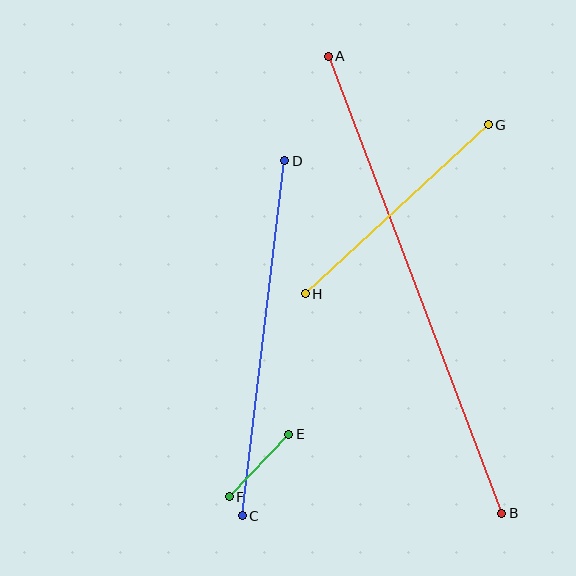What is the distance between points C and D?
The distance is approximately 358 pixels.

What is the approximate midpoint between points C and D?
The midpoint is at approximately (264, 338) pixels.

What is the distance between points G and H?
The distance is approximately 249 pixels.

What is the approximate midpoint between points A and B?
The midpoint is at approximately (415, 285) pixels.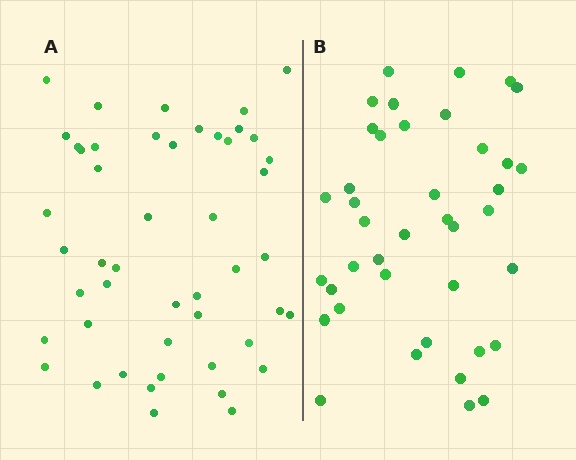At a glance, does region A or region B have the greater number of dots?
Region A (the left region) has more dots.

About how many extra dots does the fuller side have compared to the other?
Region A has roughly 8 or so more dots than region B.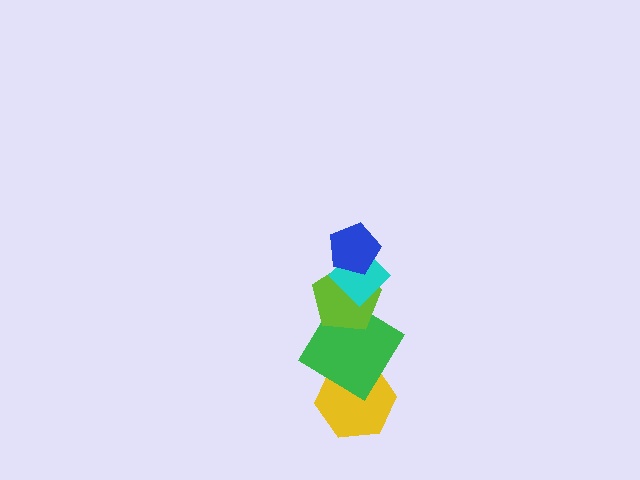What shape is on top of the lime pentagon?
The cyan diamond is on top of the lime pentagon.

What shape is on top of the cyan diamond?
The blue pentagon is on top of the cyan diamond.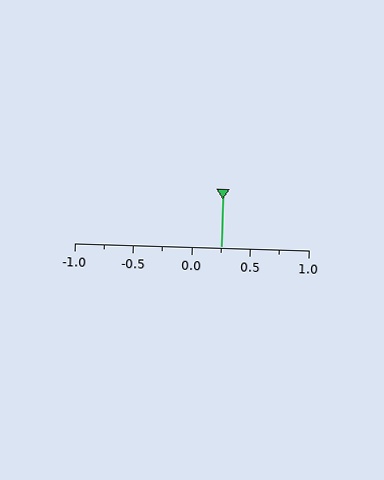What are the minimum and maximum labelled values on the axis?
The axis runs from -1.0 to 1.0.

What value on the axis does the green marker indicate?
The marker indicates approximately 0.25.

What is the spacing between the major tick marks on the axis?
The major ticks are spaced 0.5 apart.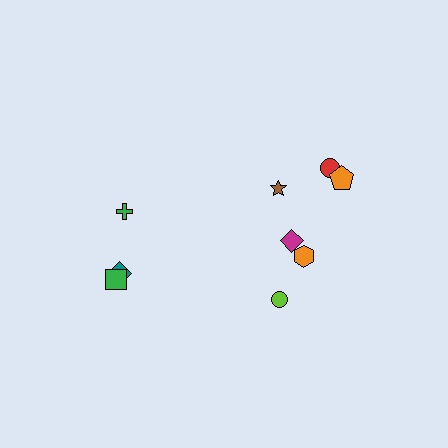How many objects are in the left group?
There are 3 objects.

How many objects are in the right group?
There are 6 objects.